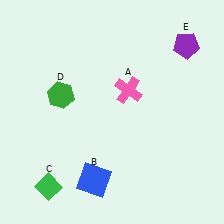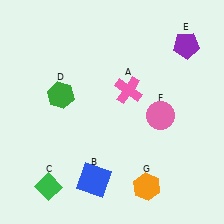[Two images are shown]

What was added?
A pink circle (F), an orange hexagon (G) were added in Image 2.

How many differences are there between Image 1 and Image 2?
There are 2 differences between the two images.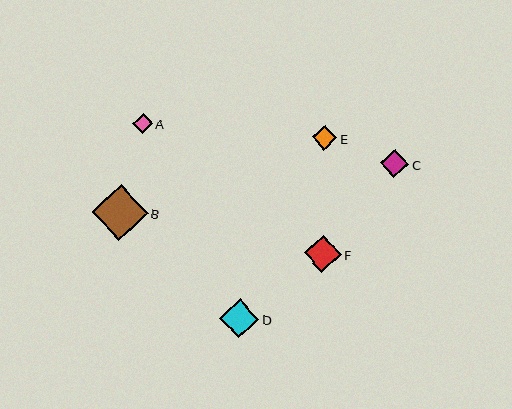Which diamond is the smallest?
Diamond A is the smallest with a size of approximately 20 pixels.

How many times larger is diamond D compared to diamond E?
Diamond D is approximately 1.6 times the size of diamond E.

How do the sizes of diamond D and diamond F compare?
Diamond D and diamond F are approximately the same size.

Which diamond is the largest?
Diamond B is the largest with a size of approximately 56 pixels.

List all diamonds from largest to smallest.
From largest to smallest: B, D, F, C, E, A.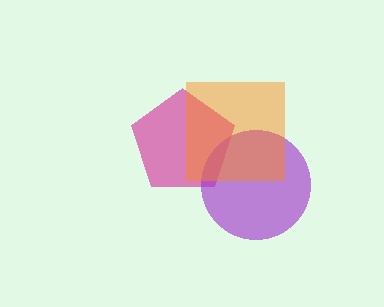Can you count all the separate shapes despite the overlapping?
Yes, there are 3 separate shapes.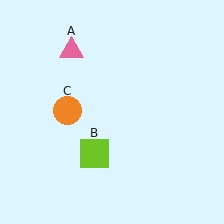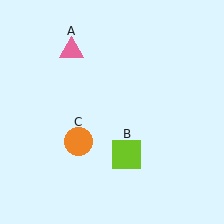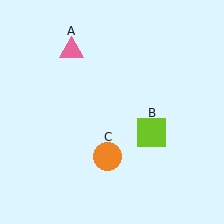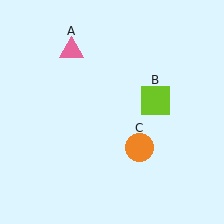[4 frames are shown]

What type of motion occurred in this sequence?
The lime square (object B), orange circle (object C) rotated counterclockwise around the center of the scene.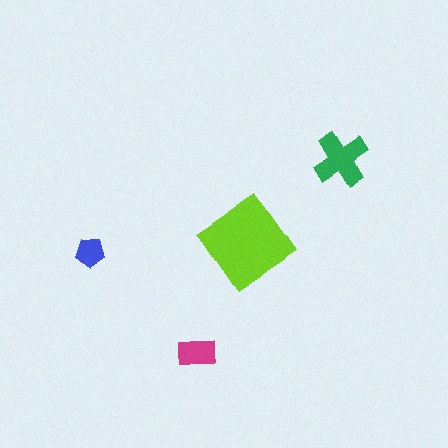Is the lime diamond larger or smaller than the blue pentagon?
Larger.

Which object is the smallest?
The blue pentagon.